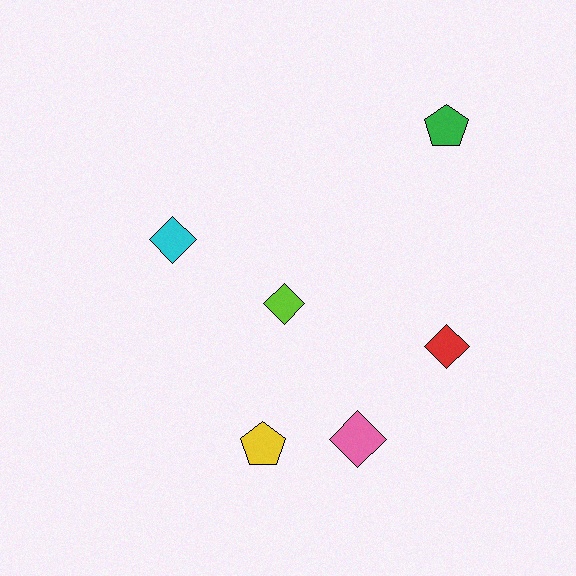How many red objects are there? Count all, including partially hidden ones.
There is 1 red object.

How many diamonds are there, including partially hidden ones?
There are 4 diamonds.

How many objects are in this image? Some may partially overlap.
There are 6 objects.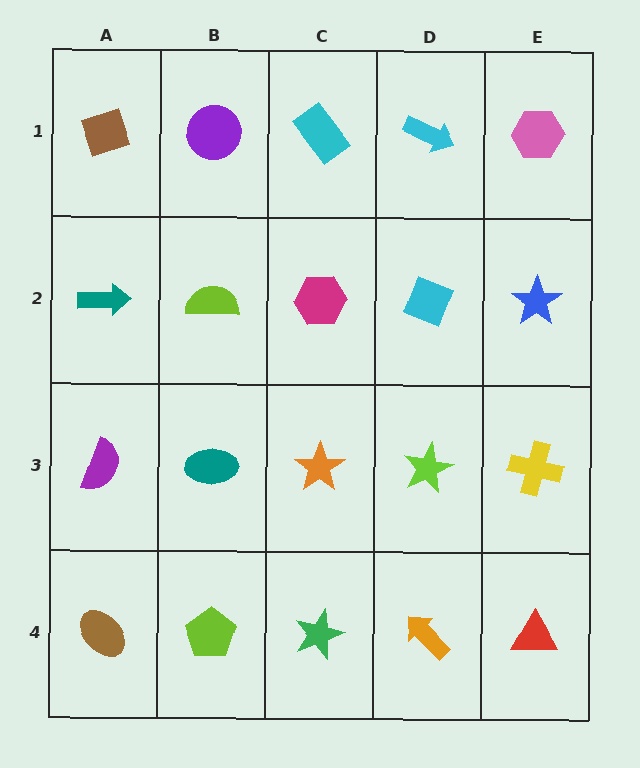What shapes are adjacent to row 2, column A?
A brown diamond (row 1, column A), a purple semicircle (row 3, column A), a lime semicircle (row 2, column B).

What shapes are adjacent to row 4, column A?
A purple semicircle (row 3, column A), a lime pentagon (row 4, column B).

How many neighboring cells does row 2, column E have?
3.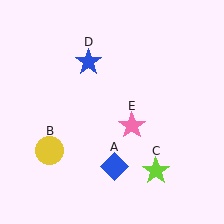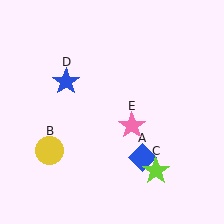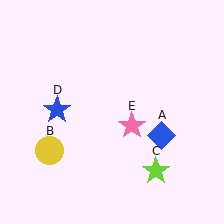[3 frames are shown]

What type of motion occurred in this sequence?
The blue diamond (object A), blue star (object D) rotated counterclockwise around the center of the scene.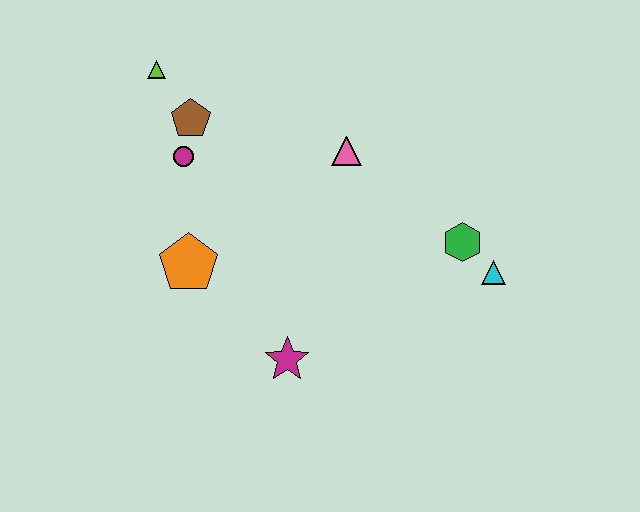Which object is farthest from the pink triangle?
The magenta star is farthest from the pink triangle.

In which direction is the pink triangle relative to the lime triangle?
The pink triangle is to the right of the lime triangle.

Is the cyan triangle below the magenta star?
No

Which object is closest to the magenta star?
The orange pentagon is closest to the magenta star.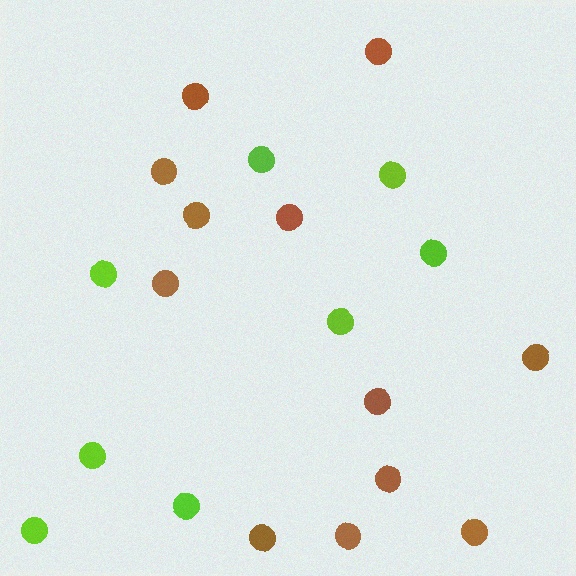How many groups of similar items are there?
There are 2 groups: one group of lime circles (8) and one group of brown circles (12).